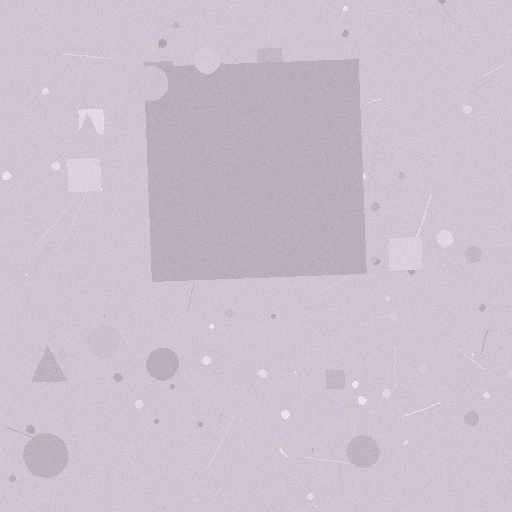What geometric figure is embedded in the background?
A square is embedded in the background.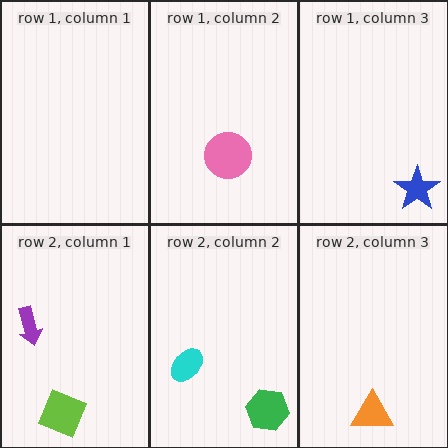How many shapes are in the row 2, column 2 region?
2.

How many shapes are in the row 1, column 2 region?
1.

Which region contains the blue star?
The row 1, column 3 region.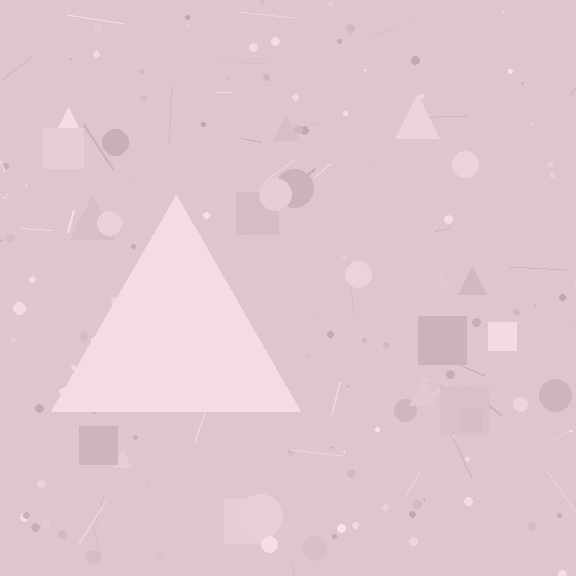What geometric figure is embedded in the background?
A triangle is embedded in the background.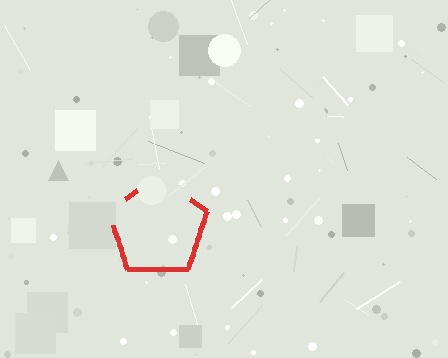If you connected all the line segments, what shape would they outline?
They would outline a pentagon.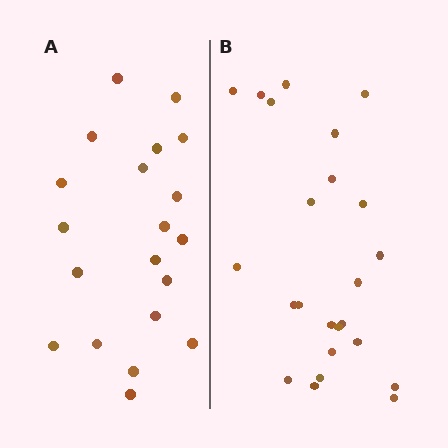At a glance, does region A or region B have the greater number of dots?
Region B (the right region) has more dots.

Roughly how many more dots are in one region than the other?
Region B has about 4 more dots than region A.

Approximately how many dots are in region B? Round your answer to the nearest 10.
About 20 dots. (The exact count is 24, which rounds to 20.)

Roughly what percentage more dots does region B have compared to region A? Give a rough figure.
About 20% more.